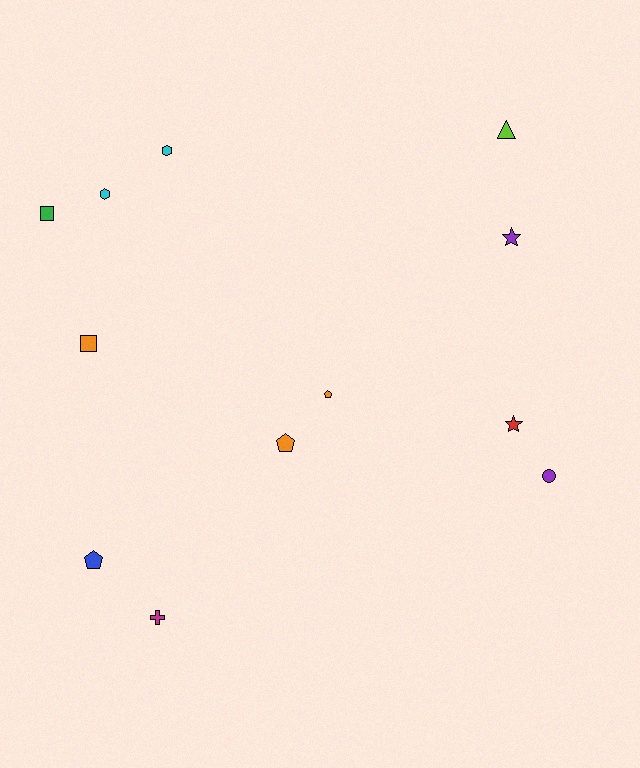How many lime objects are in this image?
There is 1 lime object.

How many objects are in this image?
There are 12 objects.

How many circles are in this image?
There is 1 circle.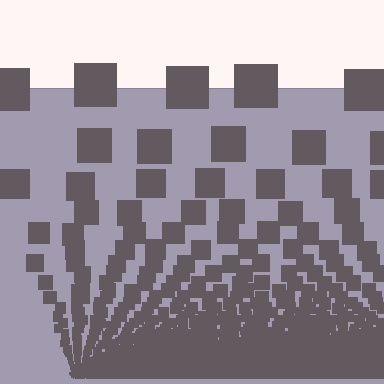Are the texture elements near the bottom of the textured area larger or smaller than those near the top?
Smaller. The gradient is inverted — elements near the bottom are smaller and denser.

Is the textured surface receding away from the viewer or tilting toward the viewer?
The surface appears to tilt toward the viewer. Texture elements get larger and sparser toward the top.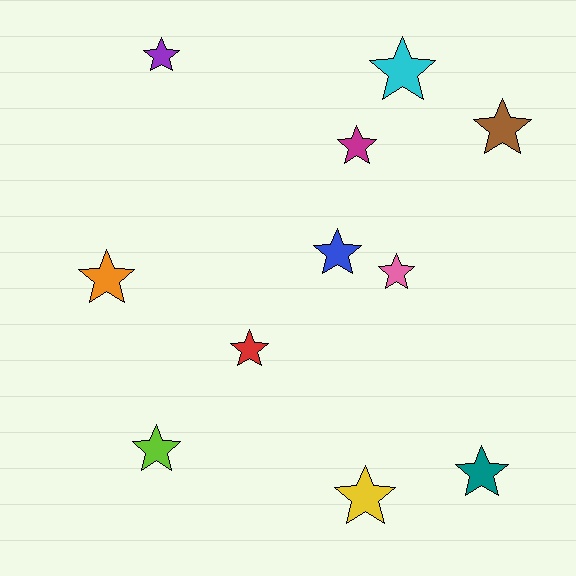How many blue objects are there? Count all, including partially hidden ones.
There is 1 blue object.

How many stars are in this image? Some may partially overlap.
There are 11 stars.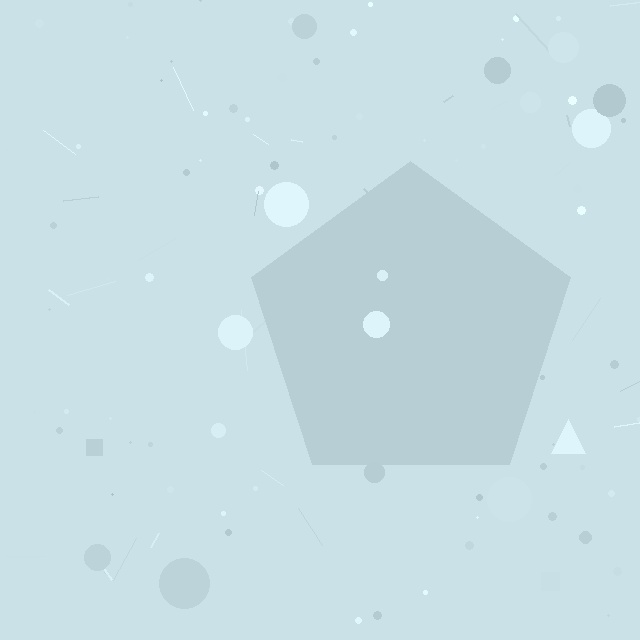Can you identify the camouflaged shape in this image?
The camouflaged shape is a pentagon.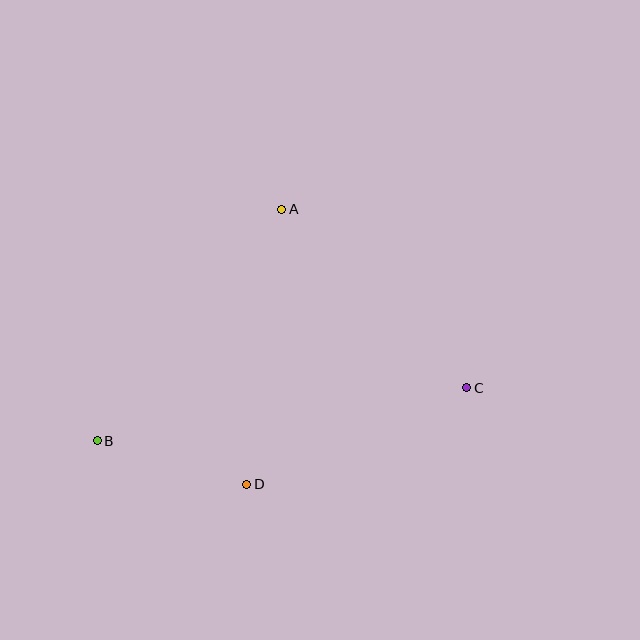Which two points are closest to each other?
Points B and D are closest to each other.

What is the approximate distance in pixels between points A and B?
The distance between A and B is approximately 296 pixels.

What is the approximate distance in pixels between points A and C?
The distance between A and C is approximately 257 pixels.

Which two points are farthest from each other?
Points B and C are farthest from each other.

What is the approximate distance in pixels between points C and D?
The distance between C and D is approximately 241 pixels.